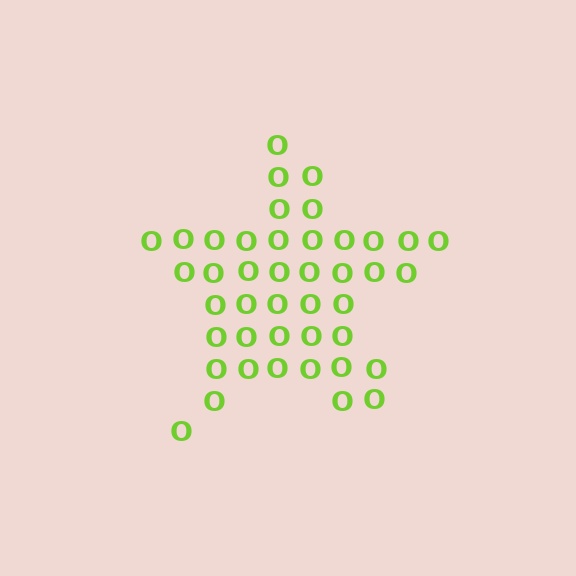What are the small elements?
The small elements are letter O's.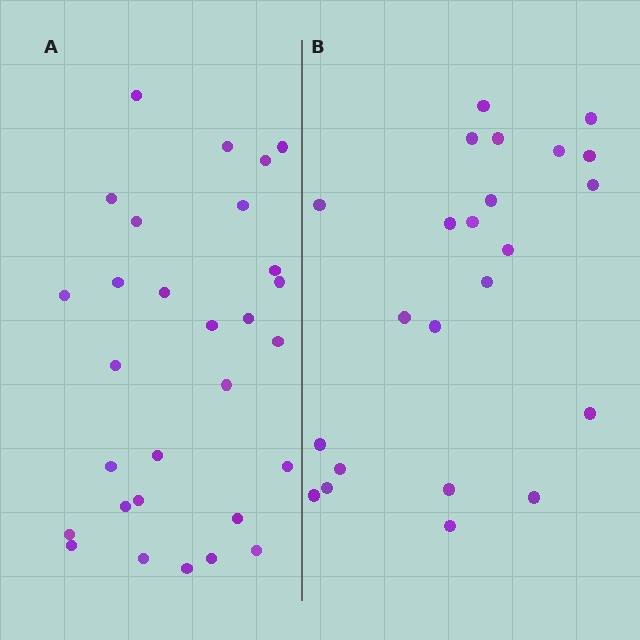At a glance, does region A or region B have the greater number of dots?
Region A (the left region) has more dots.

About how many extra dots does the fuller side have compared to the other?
Region A has about 6 more dots than region B.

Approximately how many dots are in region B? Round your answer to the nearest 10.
About 20 dots. (The exact count is 23, which rounds to 20.)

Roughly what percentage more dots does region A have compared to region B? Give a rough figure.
About 25% more.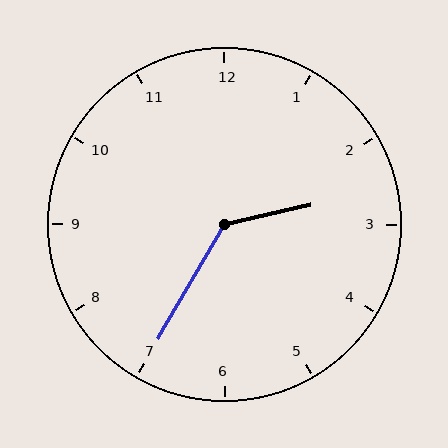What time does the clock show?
2:35.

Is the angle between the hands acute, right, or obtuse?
It is obtuse.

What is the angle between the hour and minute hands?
Approximately 132 degrees.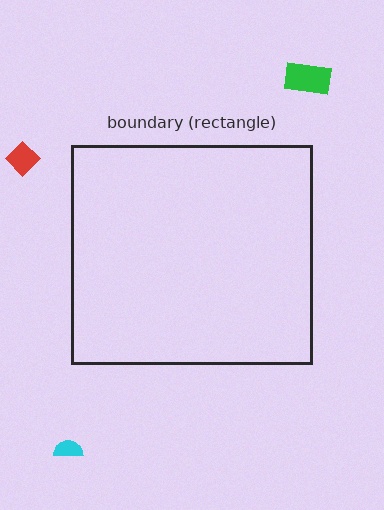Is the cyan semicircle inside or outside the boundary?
Outside.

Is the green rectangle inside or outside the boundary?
Outside.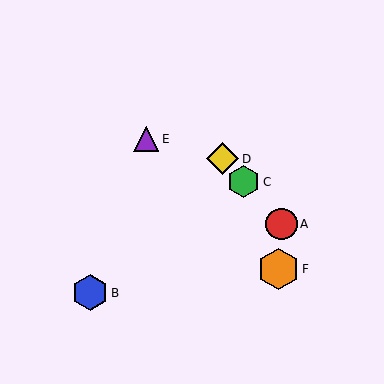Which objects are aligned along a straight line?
Objects A, C, D are aligned along a straight line.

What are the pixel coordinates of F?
Object F is at (279, 269).